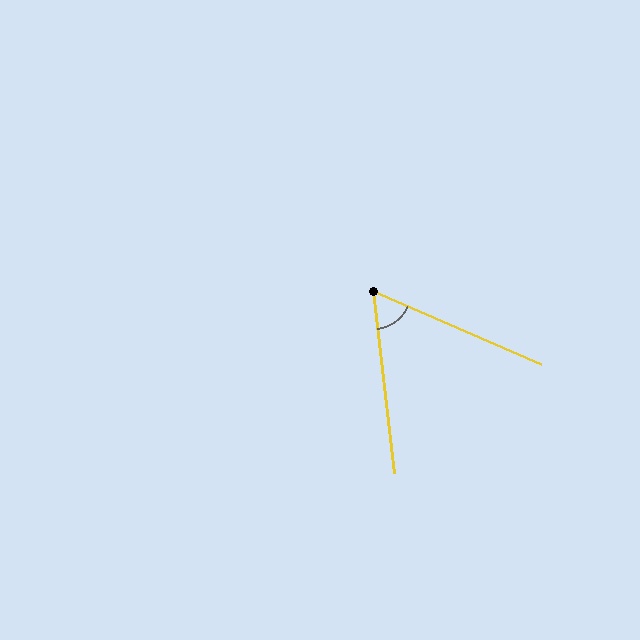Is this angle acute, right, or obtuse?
It is acute.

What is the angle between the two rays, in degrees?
Approximately 60 degrees.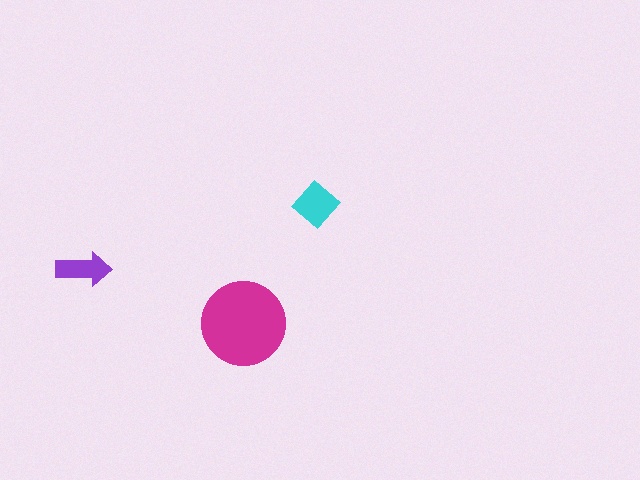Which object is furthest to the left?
The purple arrow is leftmost.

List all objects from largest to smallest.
The magenta circle, the cyan diamond, the purple arrow.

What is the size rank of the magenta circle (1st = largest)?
1st.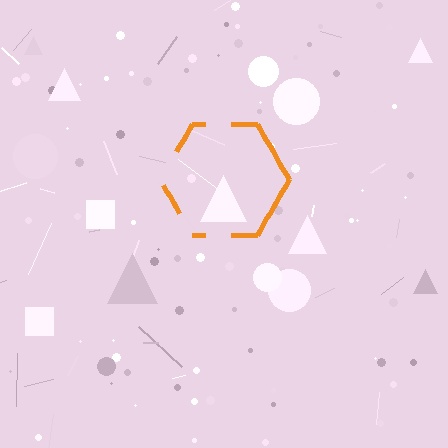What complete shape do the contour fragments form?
The contour fragments form a hexagon.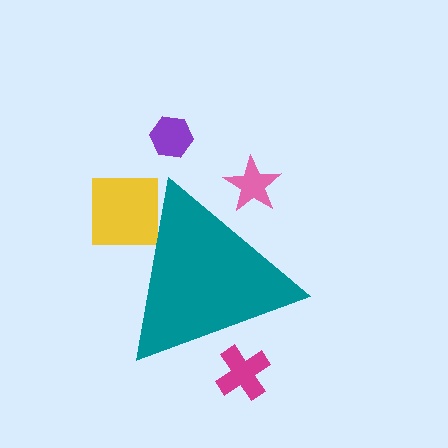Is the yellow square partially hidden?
Yes, the yellow square is partially hidden behind the teal triangle.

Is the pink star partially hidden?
Yes, the pink star is partially hidden behind the teal triangle.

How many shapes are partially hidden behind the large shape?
3 shapes are partially hidden.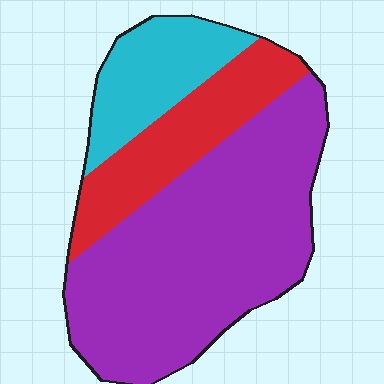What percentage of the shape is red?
Red covers 22% of the shape.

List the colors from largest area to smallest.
From largest to smallest: purple, red, cyan.